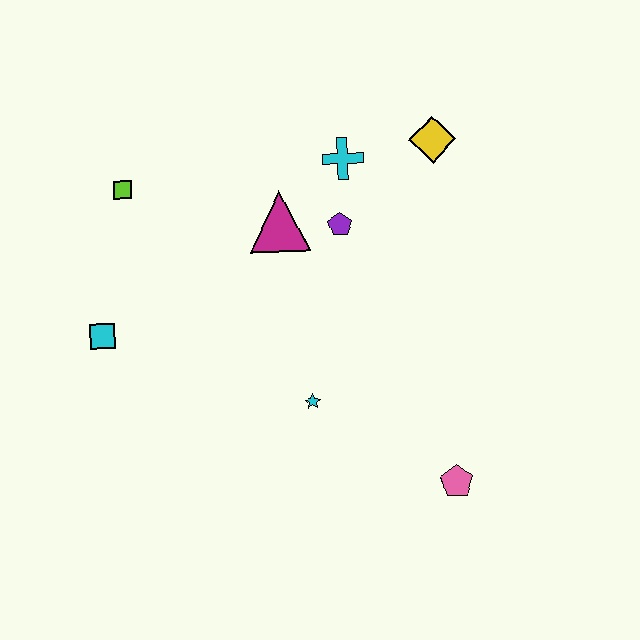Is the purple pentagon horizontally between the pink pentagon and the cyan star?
Yes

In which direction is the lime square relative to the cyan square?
The lime square is above the cyan square.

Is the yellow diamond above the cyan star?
Yes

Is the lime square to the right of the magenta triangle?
No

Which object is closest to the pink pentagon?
The cyan star is closest to the pink pentagon.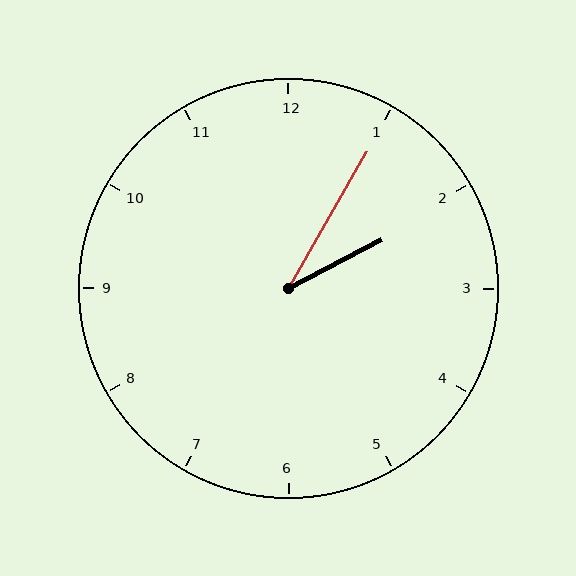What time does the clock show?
2:05.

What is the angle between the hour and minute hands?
Approximately 32 degrees.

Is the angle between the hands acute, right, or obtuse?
It is acute.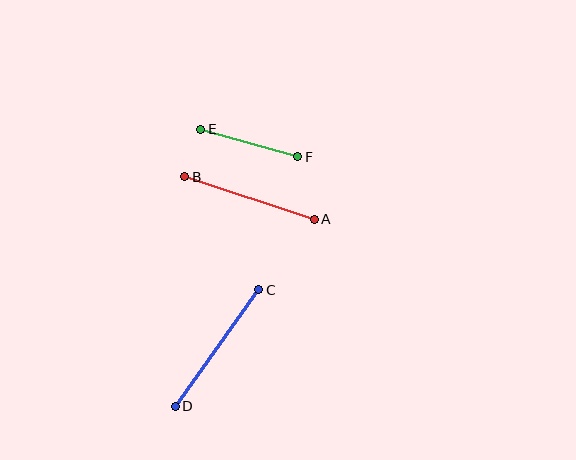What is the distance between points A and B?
The distance is approximately 136 pixels.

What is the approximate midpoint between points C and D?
The midpoint is at approximately (217, 348) pixels.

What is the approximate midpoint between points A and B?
The midpoint is at approximately (250, 198) pixels.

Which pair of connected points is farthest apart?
Points C and D are farthest apart.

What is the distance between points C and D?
The distance is approximately 143 pixels.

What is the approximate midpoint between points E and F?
The midpoint is at approximately (249, 143) pixels.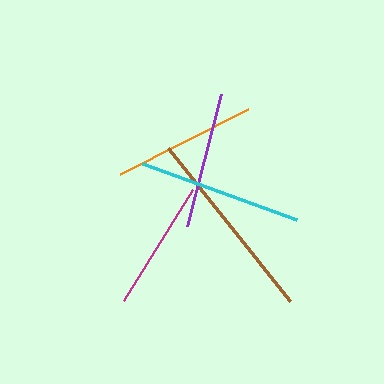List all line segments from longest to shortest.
From longest to shortest: brown, cyan, orange, purple, magenta.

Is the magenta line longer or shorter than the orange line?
The orange line is longer than the magenta line.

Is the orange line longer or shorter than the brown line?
The brown line is longer than the orange line.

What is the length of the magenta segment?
The magenta segment is approximately 131 pixels long.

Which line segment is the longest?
The brown line is the longest at approximately 196 pixels.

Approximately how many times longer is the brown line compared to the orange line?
The brown line is approximately 1.4 times the length of the orange line.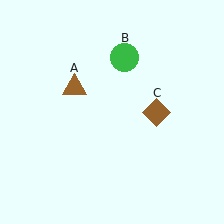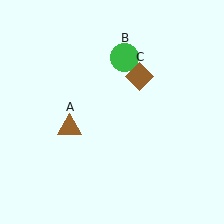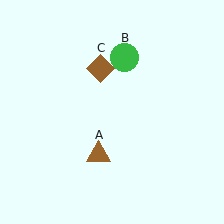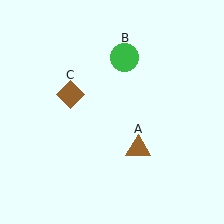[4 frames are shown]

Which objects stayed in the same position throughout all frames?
Green circle (object B) remained stationary.